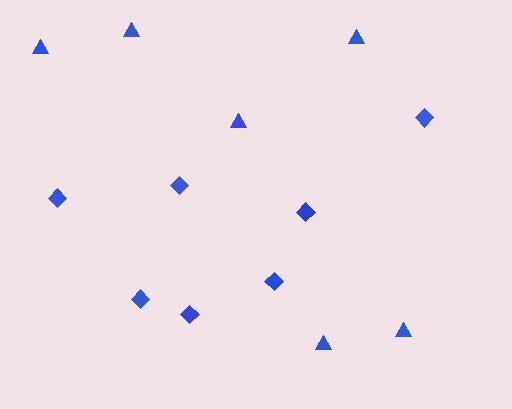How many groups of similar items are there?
There are 2 groups: one group of triangles (6) and one group of diamonds (7).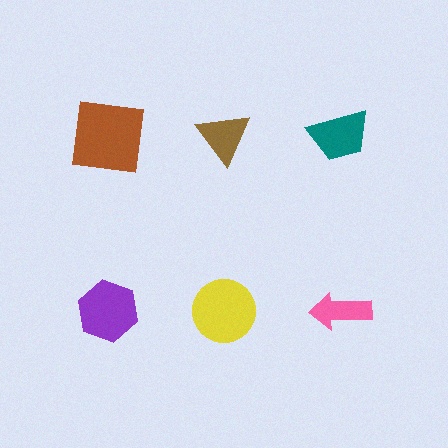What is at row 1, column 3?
A teal trapezoid.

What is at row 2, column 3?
A pink arrow.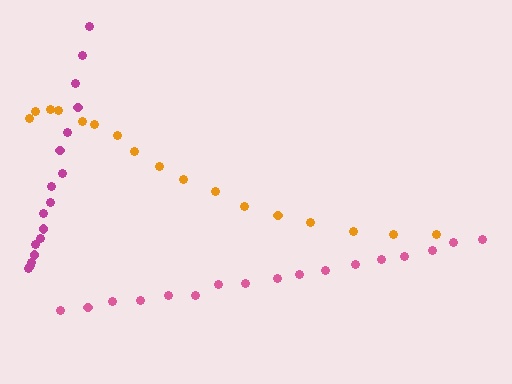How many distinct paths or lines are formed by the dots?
There are 3 distinct paths.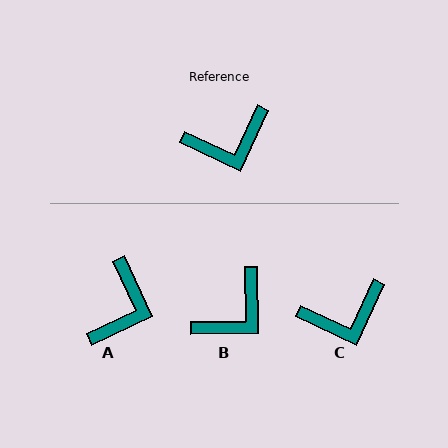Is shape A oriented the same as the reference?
No, it is off by about 50 degrees.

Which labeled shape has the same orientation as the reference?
C.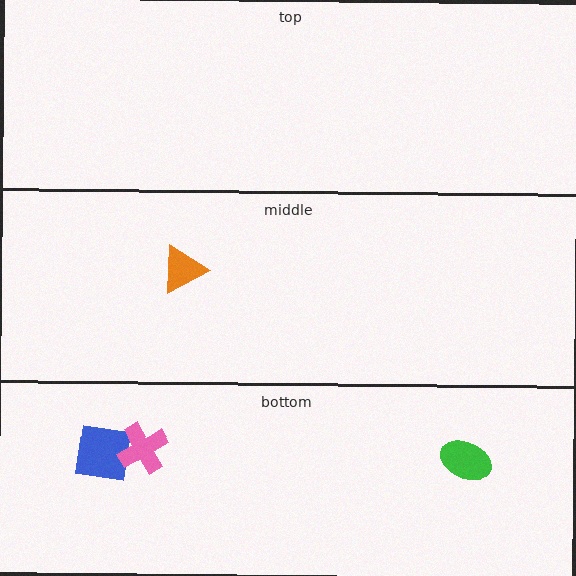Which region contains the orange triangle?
The middle region.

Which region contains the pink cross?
The bottom region.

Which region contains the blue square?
The bottom region.